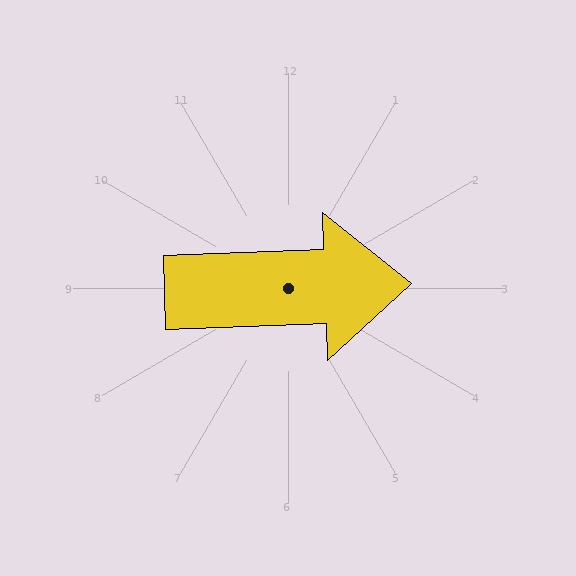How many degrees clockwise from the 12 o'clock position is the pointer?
Approximately 88 degrees.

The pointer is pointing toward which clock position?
Roughly 3 o'clock.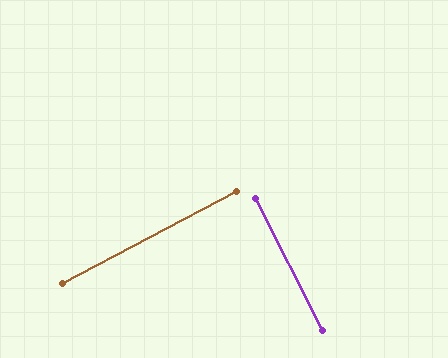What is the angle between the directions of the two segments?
Approximately 89 degrees.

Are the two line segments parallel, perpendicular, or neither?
Perpendicular — they meet at approximately 89°.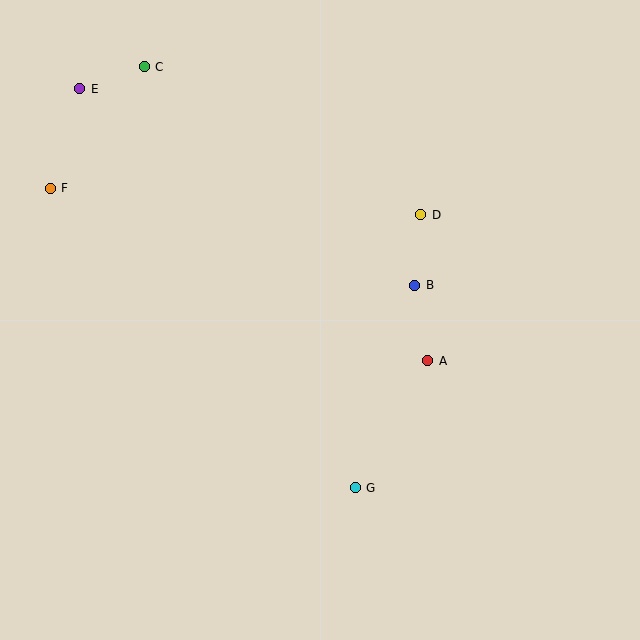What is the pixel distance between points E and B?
The distance between E and B is 388 pixels.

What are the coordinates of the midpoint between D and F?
The midpoint between D and F is at (236, 201).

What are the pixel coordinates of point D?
Point D is at (421, 215).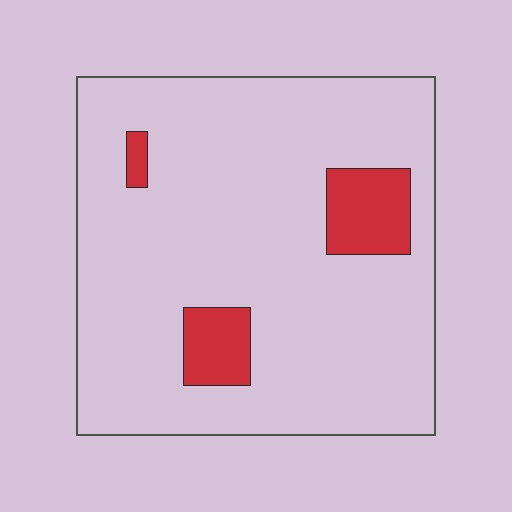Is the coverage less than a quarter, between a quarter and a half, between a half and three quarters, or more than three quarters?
Less than a quarter.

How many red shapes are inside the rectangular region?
3.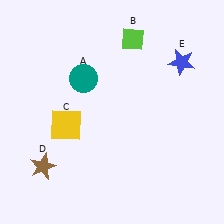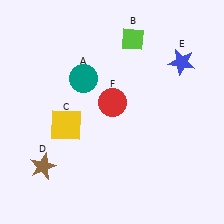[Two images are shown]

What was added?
A red circle (F) was added in Image 2.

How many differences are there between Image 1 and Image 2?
There is 1 difference between the two images.